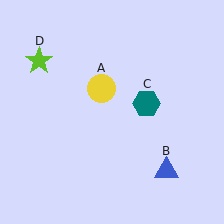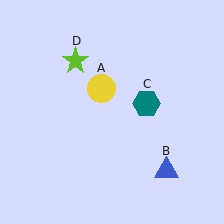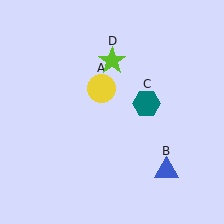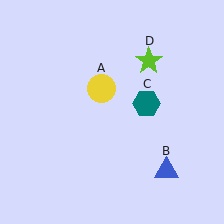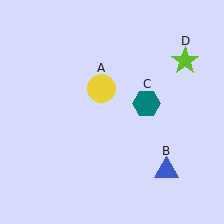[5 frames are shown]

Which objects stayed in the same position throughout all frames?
Yellow circle (object A) and blue triangle (object B) and teal hexagon (object C) remained stationary.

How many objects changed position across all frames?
1 object changed position: lime star (object D).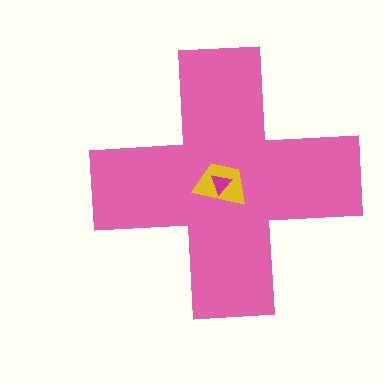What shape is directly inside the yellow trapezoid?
The magenta triangle.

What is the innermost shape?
The magenta triangle.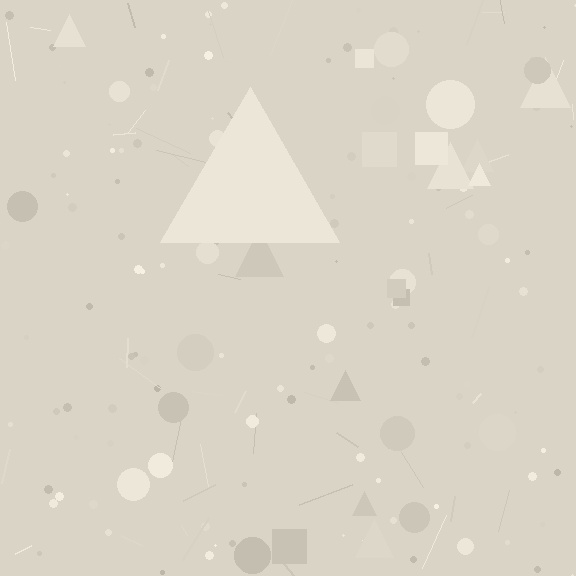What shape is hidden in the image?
A triangle is hidden in the image.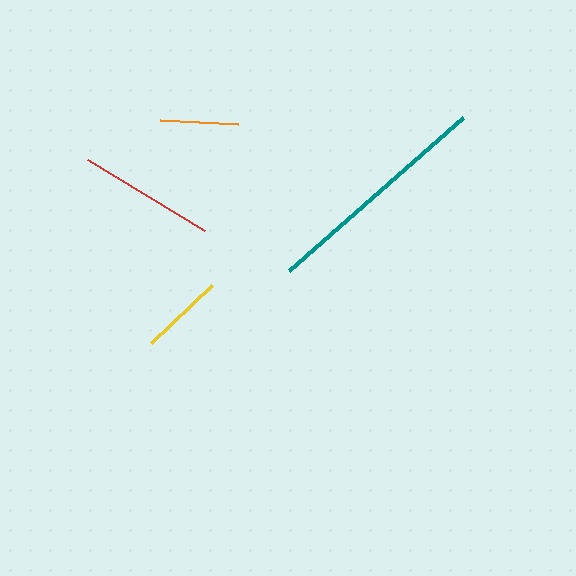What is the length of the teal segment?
The teal segment is approximately 232 pixels long.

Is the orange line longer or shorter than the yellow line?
The yellow line is longer than the orange line.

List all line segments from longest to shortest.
From longest to shortest: teal, red, yellow, orange.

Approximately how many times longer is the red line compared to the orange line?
The red line is approximately 1.7 times the length of the orange line.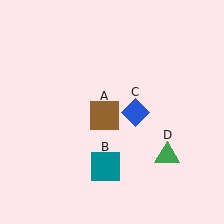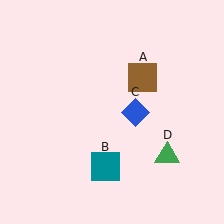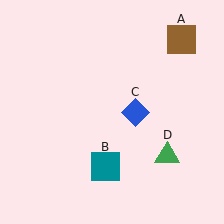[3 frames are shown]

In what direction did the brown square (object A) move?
The brown square (object A) moved up and to the right.